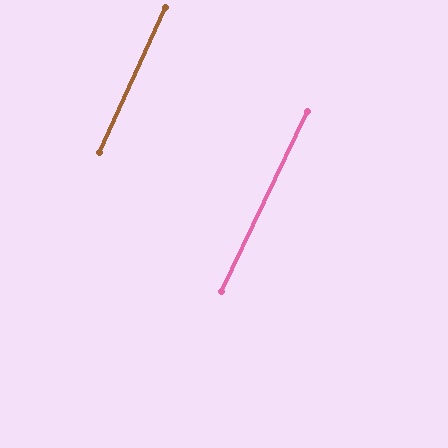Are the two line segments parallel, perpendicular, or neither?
Parallel — their directions differ by only 1.1°.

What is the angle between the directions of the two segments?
Approximately 1 degree.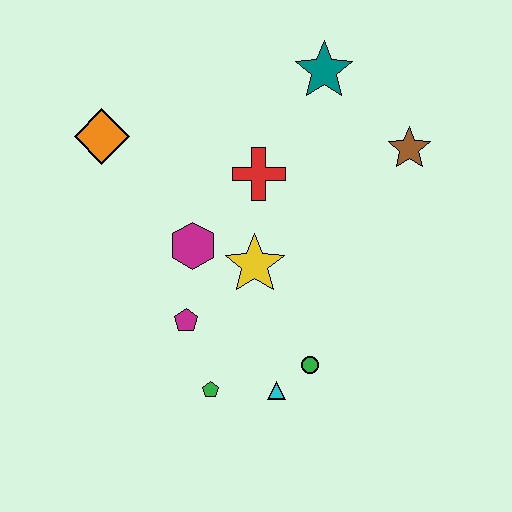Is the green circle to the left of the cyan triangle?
No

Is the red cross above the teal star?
No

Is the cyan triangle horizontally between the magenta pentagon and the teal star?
Yes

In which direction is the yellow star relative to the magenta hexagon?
The yellow star is to the right of the magenta hexagon.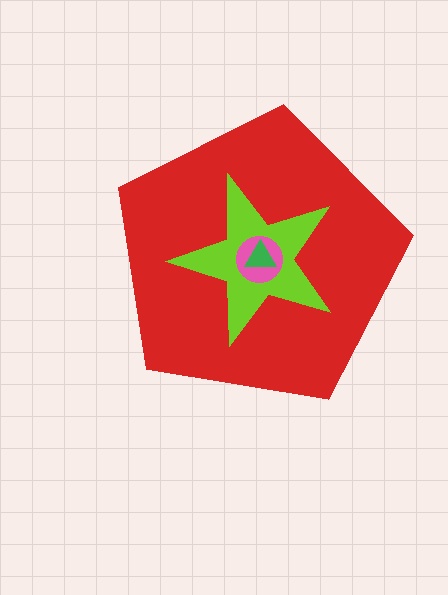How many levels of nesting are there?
4.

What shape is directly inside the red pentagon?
The lime star.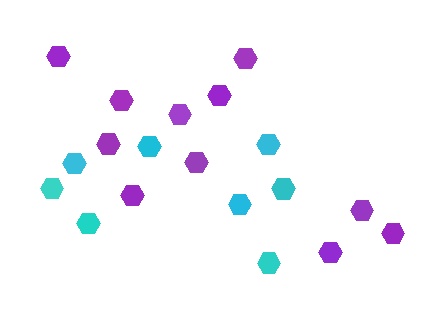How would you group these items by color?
There are 2 groups: one group of cyan hexagons (8) and one group of purple hexagons (11).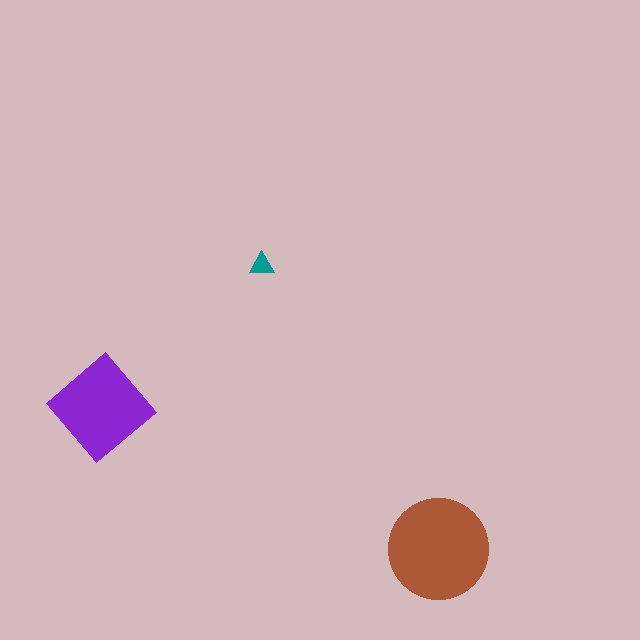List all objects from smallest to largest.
The teal triangle, the purple diamond, the brown circle.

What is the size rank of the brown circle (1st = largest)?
1st.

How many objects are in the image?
There are 3 objects in the image.